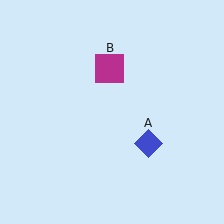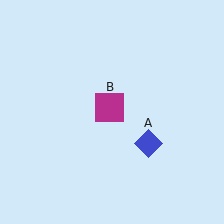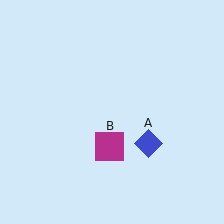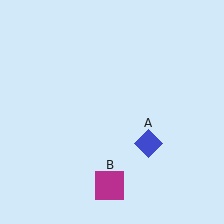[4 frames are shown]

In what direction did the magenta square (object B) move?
The magenta square (object B) moved down.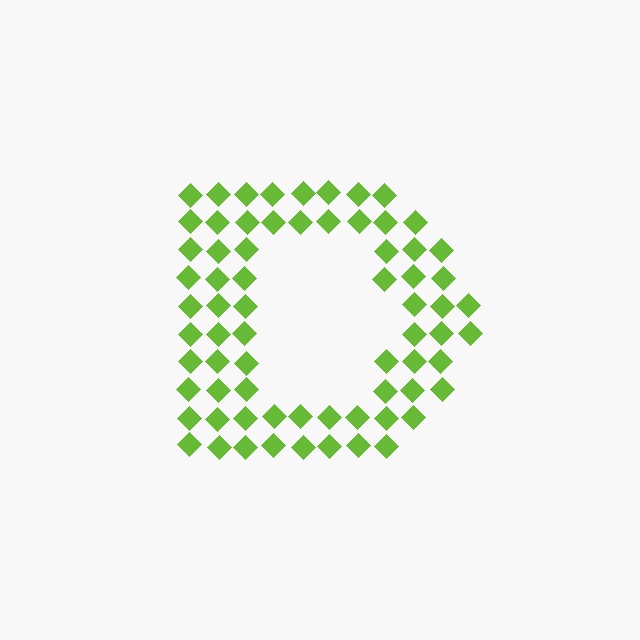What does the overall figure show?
The overall figure shows the letter D.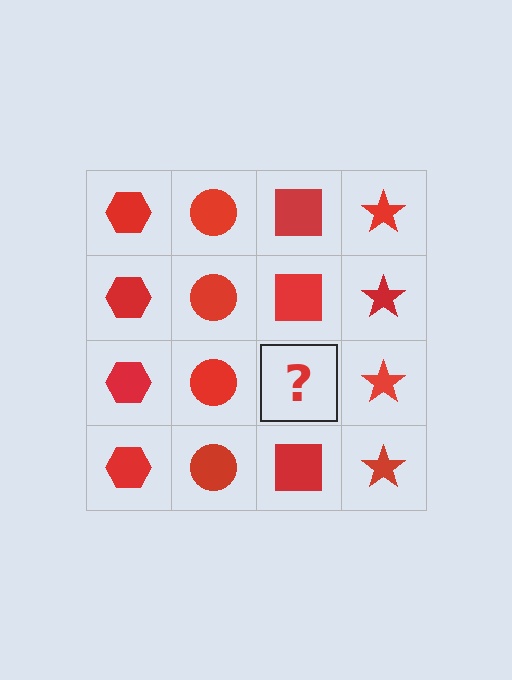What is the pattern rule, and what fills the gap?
The rule is that each column has a consistent shape. The gap should be filled with a red square.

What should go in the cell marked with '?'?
The missing cell should contain a red square.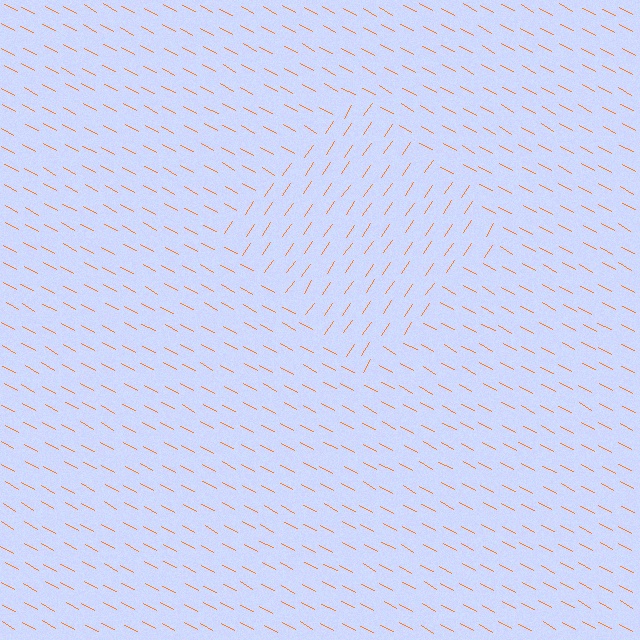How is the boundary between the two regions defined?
The boundary is defined purely by a change in line orientation (approximately 84 degrees difference). All lines are the same color and thickness.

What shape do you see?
I see a diamond.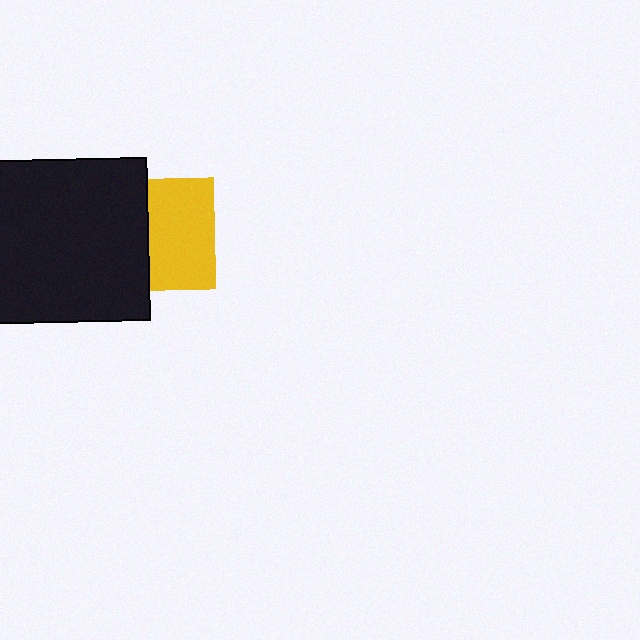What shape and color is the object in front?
The object in front is a black square.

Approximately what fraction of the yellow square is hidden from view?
Roughly 41% of the yellow square is hidden behind the black square.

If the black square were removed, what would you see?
You would see the complete yellow square.